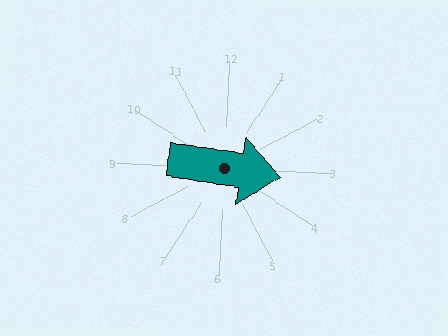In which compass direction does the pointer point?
East.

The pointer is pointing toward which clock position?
Roughly 3 o'clock.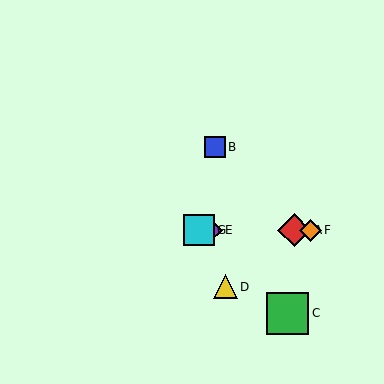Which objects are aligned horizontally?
Objects A, E, F, G are aligned horizontally.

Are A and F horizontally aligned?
Yes, both are at y≈230.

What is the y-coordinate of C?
Object C is at y≈313.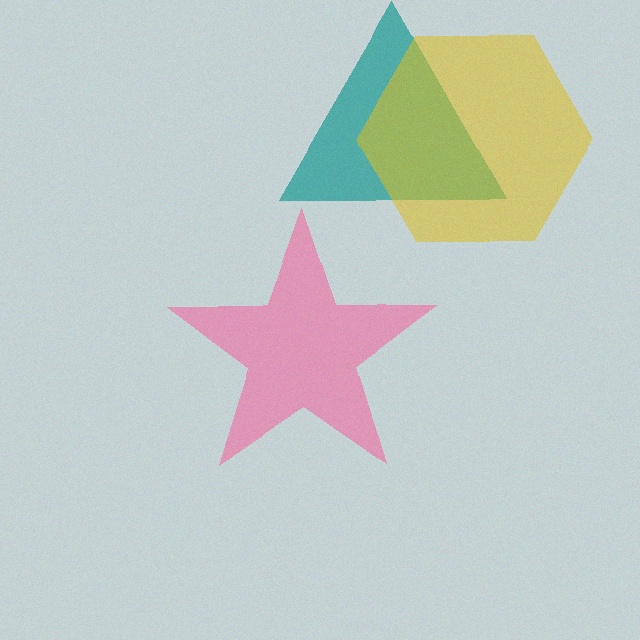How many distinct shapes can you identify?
There are 3 distinct shapes: a teal triangle, a pink star, a yellow hexagon.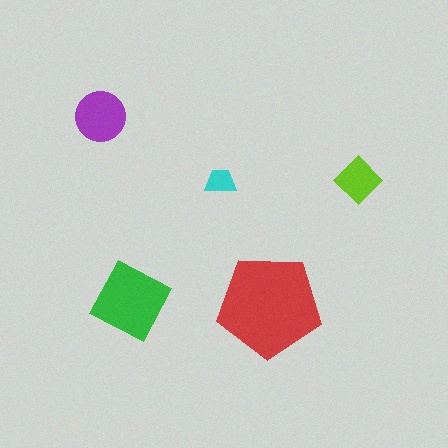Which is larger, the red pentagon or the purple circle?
The red pentagon.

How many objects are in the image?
There are 5 objects in the image.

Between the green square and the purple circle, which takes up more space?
The green square.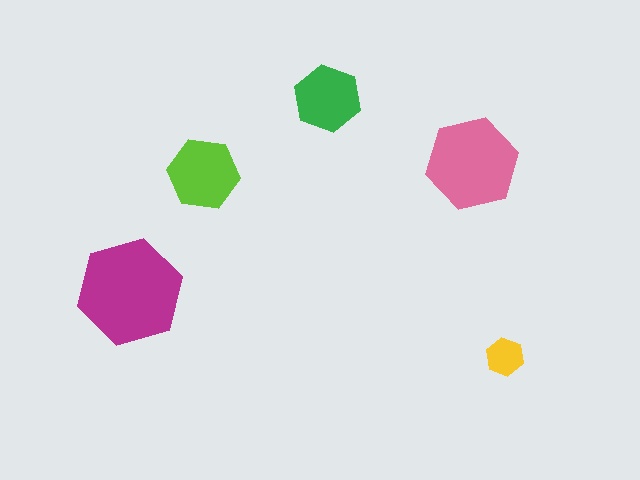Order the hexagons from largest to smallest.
the magenta one, the pink one, the lime one, the green one, the yellow one.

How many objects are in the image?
There are 5 objects in the image.